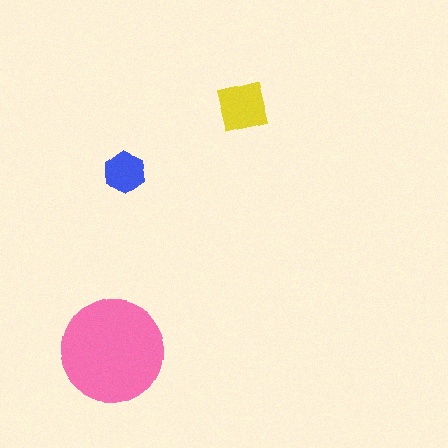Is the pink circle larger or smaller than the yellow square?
Larger.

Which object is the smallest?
The blue hexagon.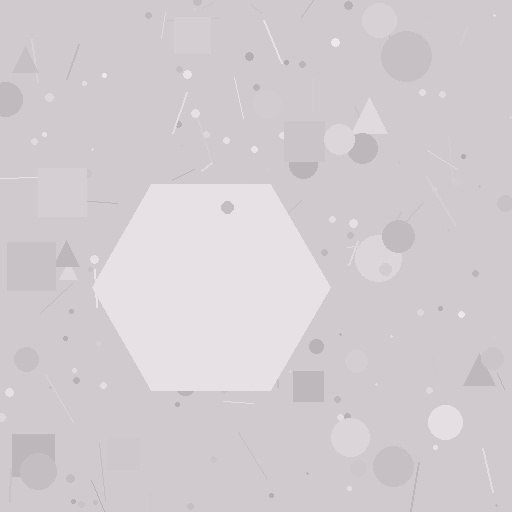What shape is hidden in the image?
A hexagon is hidden in the image.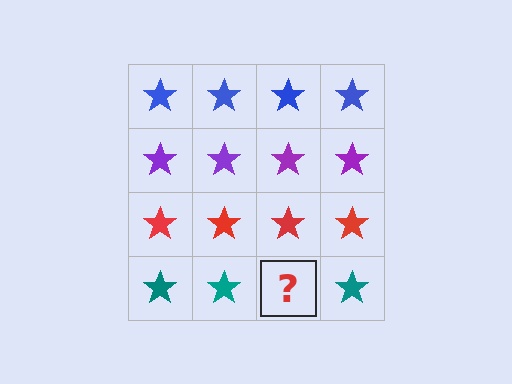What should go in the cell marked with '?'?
The missing cell should contain a teal star.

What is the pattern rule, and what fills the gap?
The rule is that each row has a consistent color. The gap should be filled with a teal star.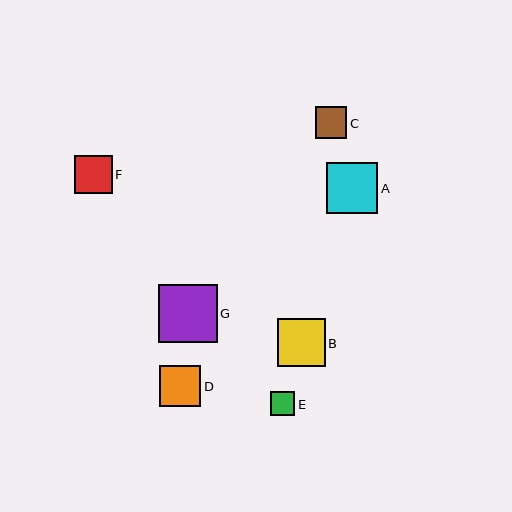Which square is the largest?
Square G is the largest with a size of approximately 59 pixels.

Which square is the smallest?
Square E is the smallest with a size of approximately 24 pixels.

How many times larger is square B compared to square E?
Square B is approximately 2.0 times the size of square E.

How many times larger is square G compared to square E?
Square G is approximately 2.4 times the size of square E.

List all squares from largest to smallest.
From largest to smallest: G, A, B, D, F, C, E.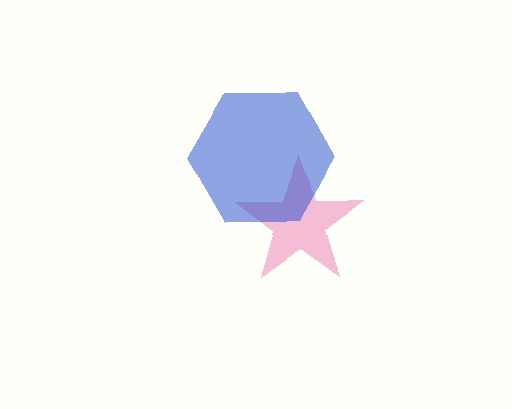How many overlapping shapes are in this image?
There are 2 overlapping shapes in the image.